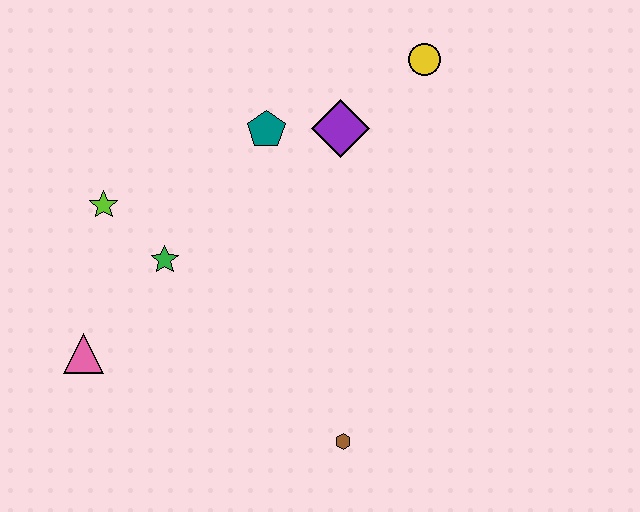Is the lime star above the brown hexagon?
Yes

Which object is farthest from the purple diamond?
The pink triangle is farthest from the purple diamond.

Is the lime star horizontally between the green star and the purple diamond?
No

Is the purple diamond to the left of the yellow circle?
Yes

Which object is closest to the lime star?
The green star is closest to the lime star.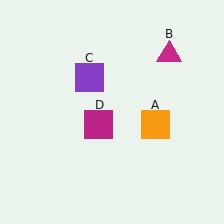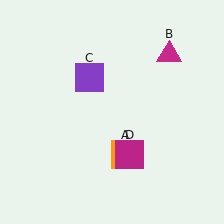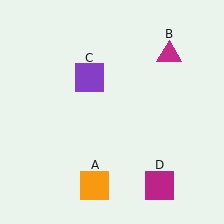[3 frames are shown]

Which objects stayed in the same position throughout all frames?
Magenta triangle (object B) and purple square (object C) remained stationary.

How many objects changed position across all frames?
2 objects changed position: orange square (object A), magenta square (object D).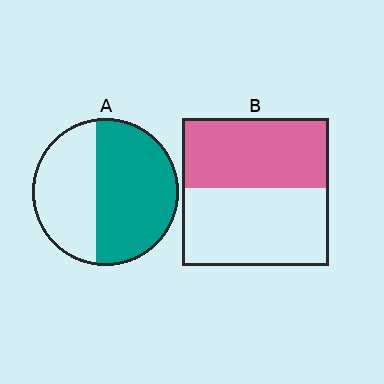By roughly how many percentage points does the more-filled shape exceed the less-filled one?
By roughly 10 percentage points (A over B).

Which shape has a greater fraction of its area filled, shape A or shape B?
Shape A.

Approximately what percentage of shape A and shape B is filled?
A is approximately 60% and B is approximately 45%.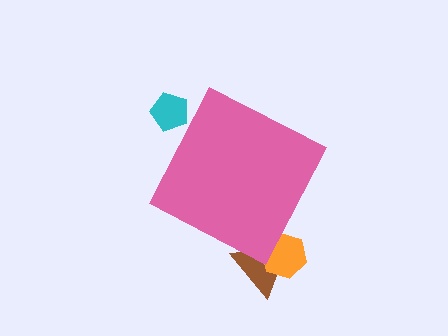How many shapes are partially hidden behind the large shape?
3 shapes are partially hidden.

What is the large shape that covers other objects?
A pink diamond.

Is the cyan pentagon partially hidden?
Yes, the cyan pentagon is partially hidden behind the pink diamond.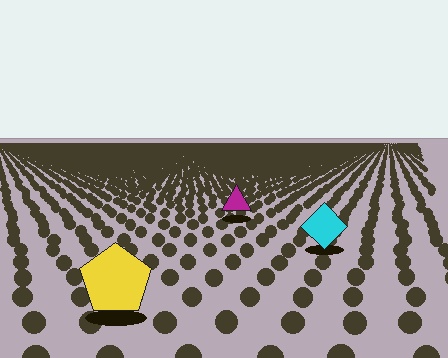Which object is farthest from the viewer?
The magenta triangle is farthest from the viewer. It appears smaller and the ground texture around it is denser.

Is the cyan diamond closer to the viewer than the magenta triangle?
Yes. The cyan diamond is closer — you can tell from the texture gradient: the ground texture is coarser near it.